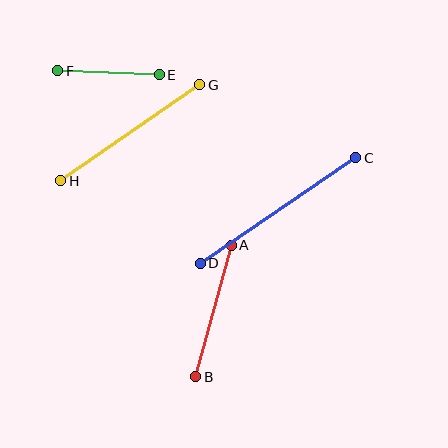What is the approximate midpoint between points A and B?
The midpoint is at approximately (213, 311) pixels.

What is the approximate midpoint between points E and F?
The midpoint is at approximately (108, 73) pixels.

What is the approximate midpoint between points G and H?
The midpoint is at approximately (130, 133) pixels.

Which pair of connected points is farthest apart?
Points C and D are farthest apart.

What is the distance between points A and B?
The distance is approximately 136 pixels.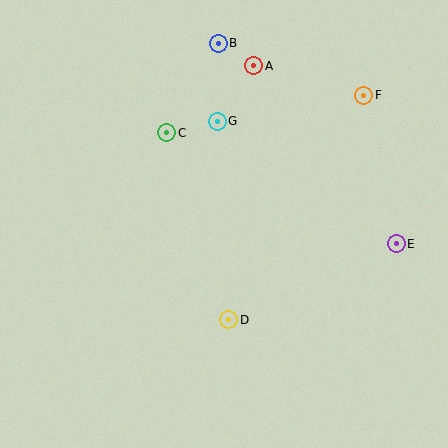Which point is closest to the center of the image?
Point D at (229, 320) is closest to the center.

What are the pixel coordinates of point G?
Point G is at (217, 121).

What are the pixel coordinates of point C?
Point C is at (167, 133).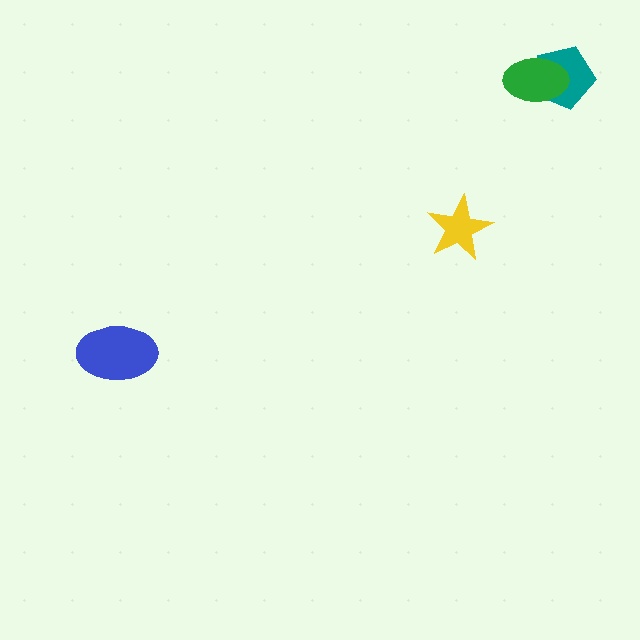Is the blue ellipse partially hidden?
No, no other shape covers it.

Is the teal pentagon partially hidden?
Yes, it is partially covered by another shape.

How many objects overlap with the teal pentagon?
1 object overlaps with the teal pentagon.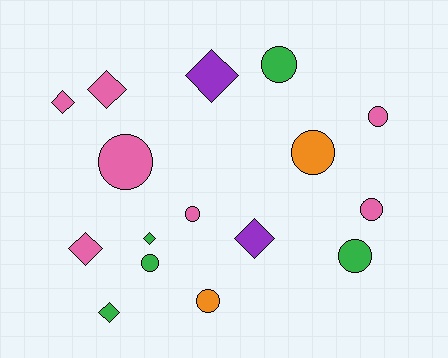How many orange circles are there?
There are 2 orange circles.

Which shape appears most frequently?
Circle, with 9 objects.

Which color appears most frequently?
Pink, with 7 objects.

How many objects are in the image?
There are 16 objects.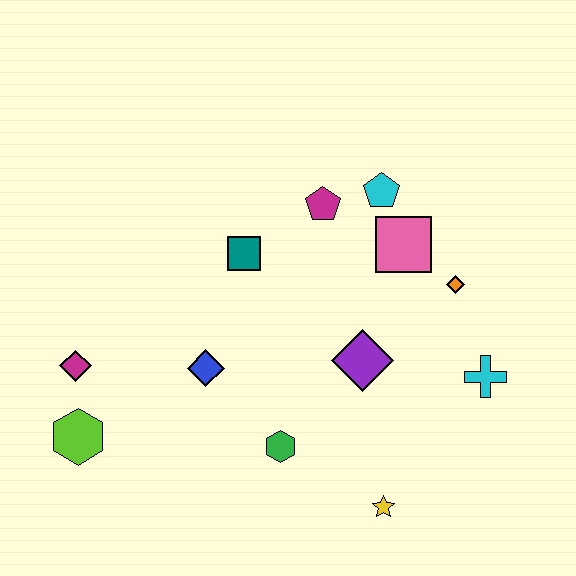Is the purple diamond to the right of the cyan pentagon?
No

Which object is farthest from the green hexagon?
The cyan pentagon is farthest from the green hexagon.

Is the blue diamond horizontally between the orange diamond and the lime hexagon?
Yes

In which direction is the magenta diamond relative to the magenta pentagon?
The magenta diamond is to the left of the magenta pentagon.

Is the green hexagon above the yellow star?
Yes